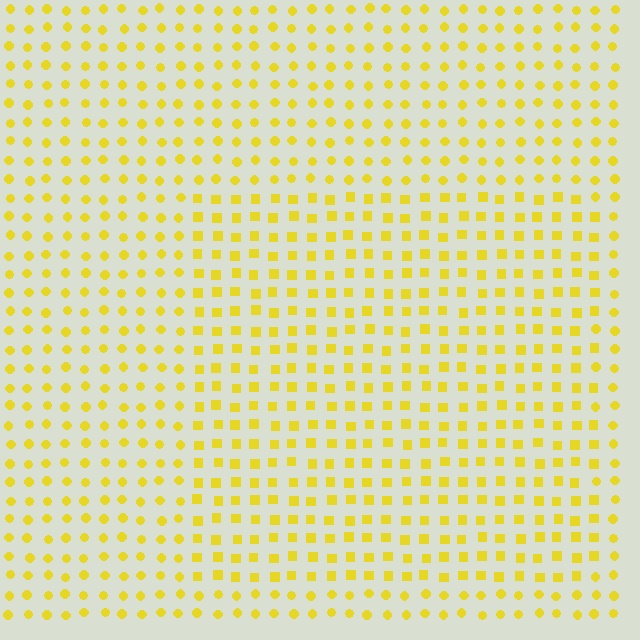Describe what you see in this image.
The image is filled with small yellow elements arranged in a uniform grid. A rectangle-shaped region contains squares, while the surrounding area contains circles. The boundary is defined purely by the change in element shape.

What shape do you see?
I see a rectangle.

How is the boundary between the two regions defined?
The boundary is defined by a change in element shape: squares inside vs. circles outside. All elements share the same color and spacing.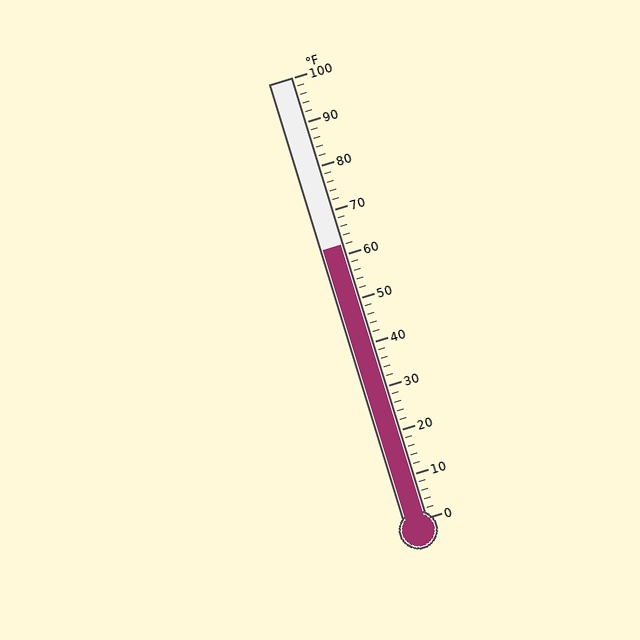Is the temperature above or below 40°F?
The temperature is above 40°F.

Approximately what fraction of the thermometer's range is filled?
The thermometer is filled to approximately 60% of its range.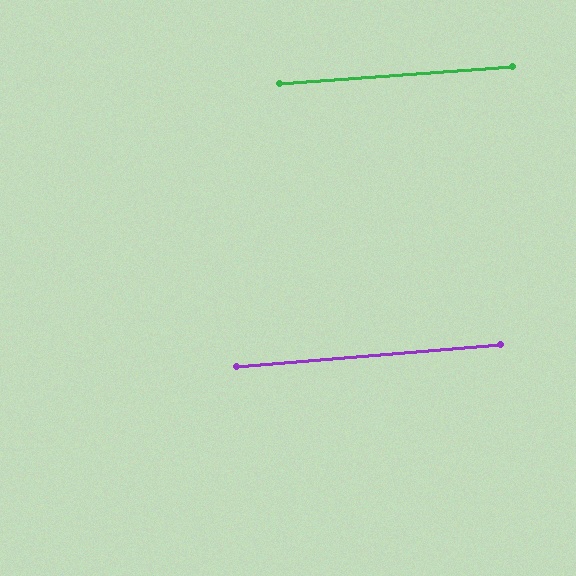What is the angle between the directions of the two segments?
Approximately 1 degree.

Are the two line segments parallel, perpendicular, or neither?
Parallel — their directions differ by only 0.9°.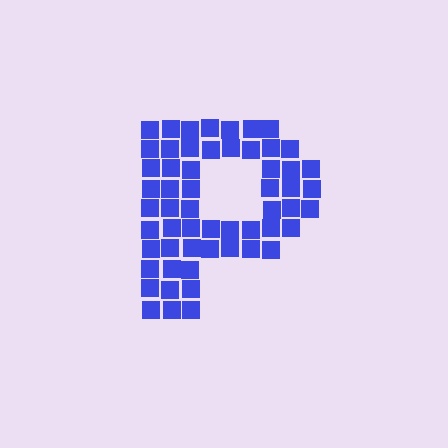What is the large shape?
The large shape is the letter P.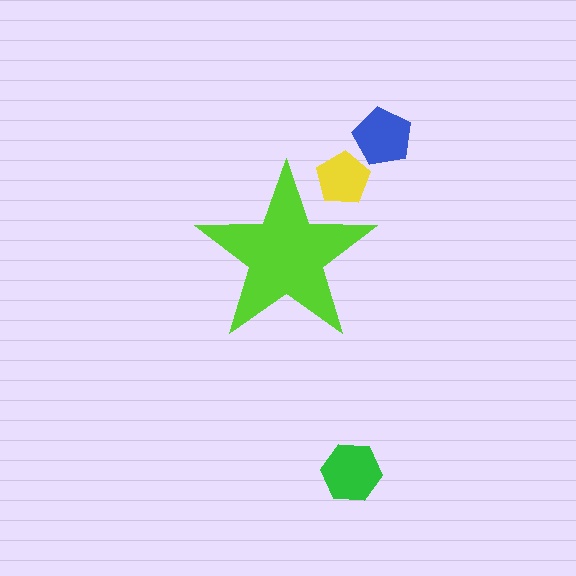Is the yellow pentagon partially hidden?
Yes, the yellow pentagon is partially hidden behind the lime star.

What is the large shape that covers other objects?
A lime star.